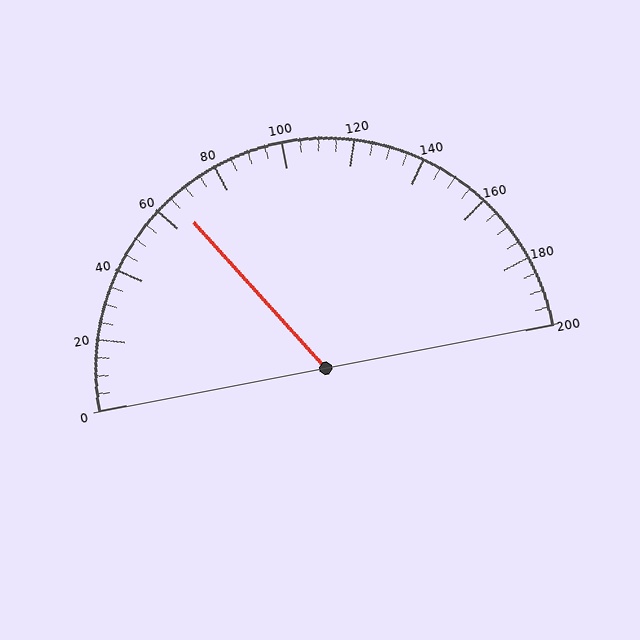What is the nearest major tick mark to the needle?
The nearest major tick mark is 60.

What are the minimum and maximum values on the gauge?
The gauge ranges from 0 to 200.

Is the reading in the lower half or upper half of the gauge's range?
The reading is in the lower half of the range (0 to 200).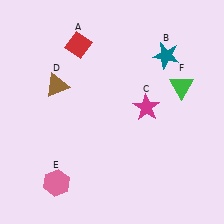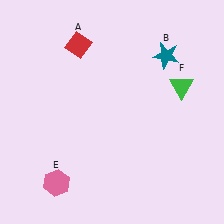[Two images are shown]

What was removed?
The brown triangle (D), the magenta star (C) were removed in Image 2.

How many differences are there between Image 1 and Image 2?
There are 2 differences between the two images.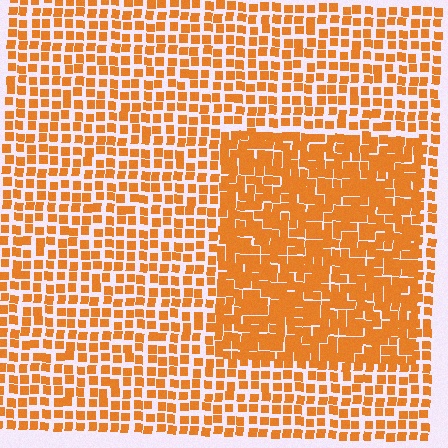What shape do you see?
I see a rectangle.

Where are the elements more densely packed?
The elements are more densely packed inside the rectangle boundary.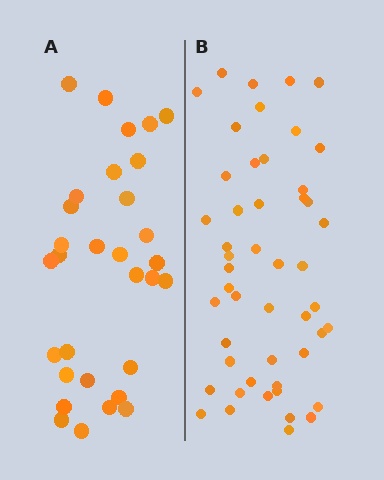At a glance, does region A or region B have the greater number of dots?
Region B (the right region) has more dots.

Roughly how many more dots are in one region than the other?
Region B has approximately 20 more dots than region A.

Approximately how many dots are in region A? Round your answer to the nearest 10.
About 30 dots. (The exact count is 31, which rounds to 30.)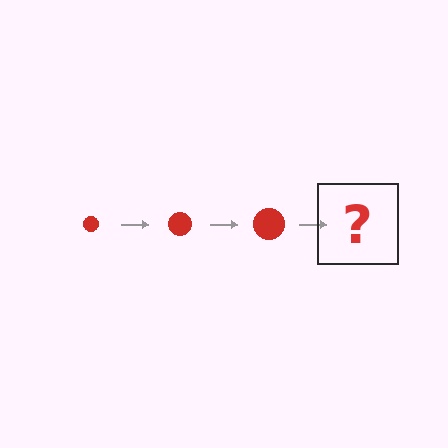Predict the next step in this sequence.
The next step is a red circle, larger than the previous one.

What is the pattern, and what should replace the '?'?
The pattern is that the circle gets progressively larger each step. The '?' should be a red circle, larger than the previous one.